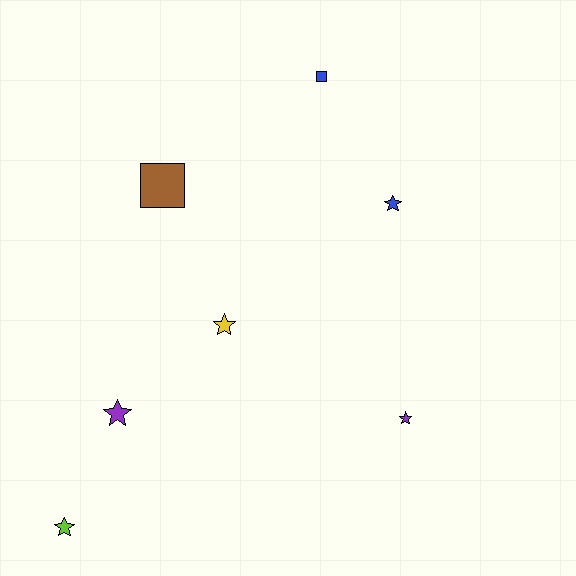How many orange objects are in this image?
There are no orange objects.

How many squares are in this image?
There are 2 squares.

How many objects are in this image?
There are 7 objects.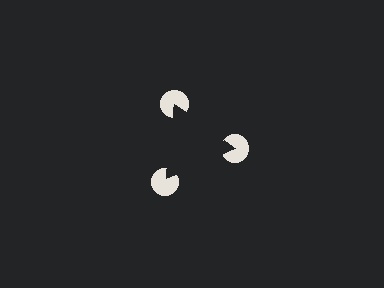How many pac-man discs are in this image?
There are 3 — one at each vertex of the illusory triangle.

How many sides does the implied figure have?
3 sides.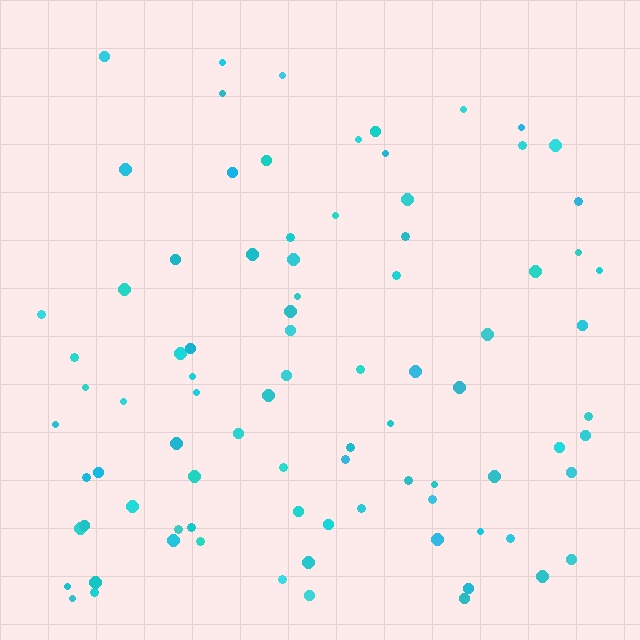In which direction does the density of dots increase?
From top to bottom, with the bottom side densest.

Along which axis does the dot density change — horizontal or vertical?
Vertical.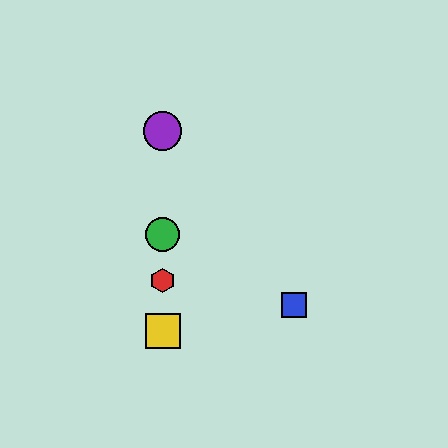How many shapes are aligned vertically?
4 shapes (the red hexagon, the green circle, the yellow square, the purple circle) are aligned vertically.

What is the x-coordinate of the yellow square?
The yellow square is at x≈163.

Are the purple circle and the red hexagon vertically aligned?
Yes, both are at x≈163.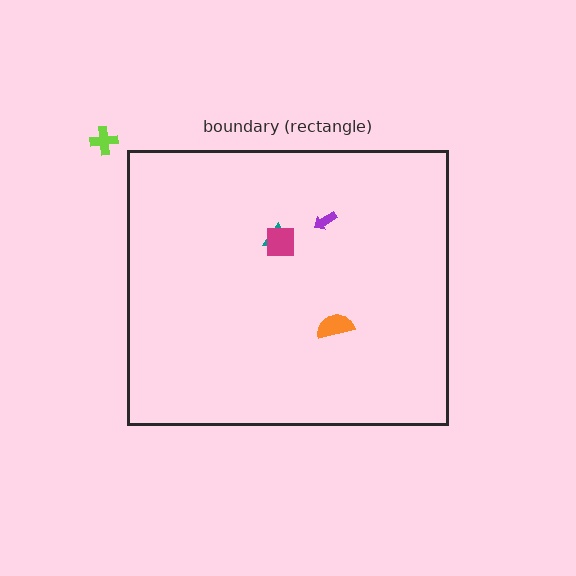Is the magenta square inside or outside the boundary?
Inside.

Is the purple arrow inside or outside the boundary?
Inside.